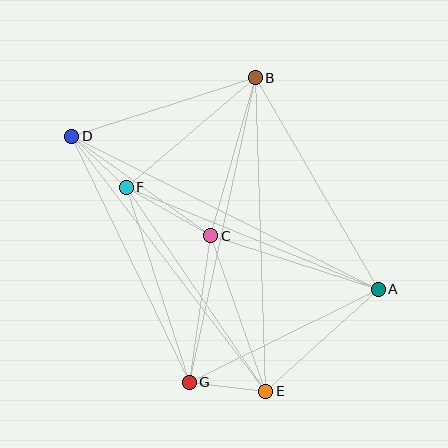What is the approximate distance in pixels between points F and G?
The distance between F and G is approximately 205 pixels.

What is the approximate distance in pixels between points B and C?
The distance between B and C is approximately 164 pixels.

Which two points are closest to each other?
Points D and F are closest to each other.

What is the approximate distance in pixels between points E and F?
The distance between E and F is approximately 247 pixels.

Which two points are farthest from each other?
Points A and D are farthest from each other.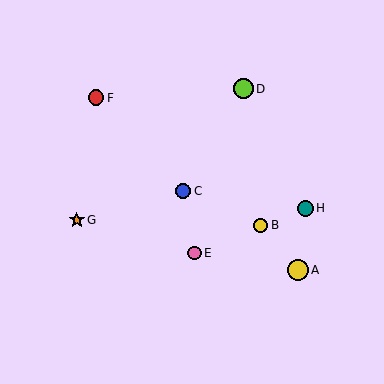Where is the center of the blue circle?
The center of the blue circle is at (183, 191).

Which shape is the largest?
The yellow circle (labeled A) is the largest.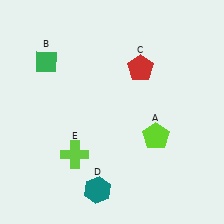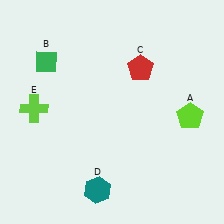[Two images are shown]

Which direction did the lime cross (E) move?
The lime cross (E) moved up.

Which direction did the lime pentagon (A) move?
The lime pentagon (A) moved right.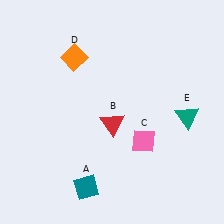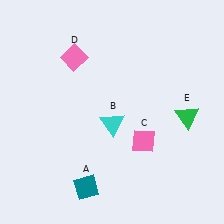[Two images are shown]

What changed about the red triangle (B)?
In Image 1, B is red. In Image 2, it changed to cyan.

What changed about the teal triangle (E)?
In Image 1, E is teal. In Image 2, it changed to green.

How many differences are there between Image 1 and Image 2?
There are 3 differences between the two images.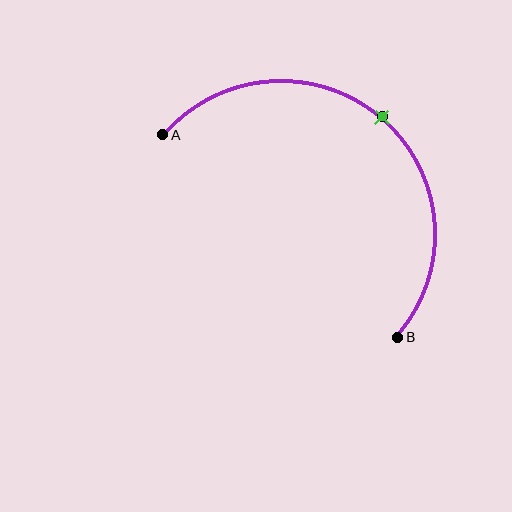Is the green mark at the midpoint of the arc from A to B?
Yes. The green mark lies on the arc at equal arc-length from both A and B — it is the arc midpoint.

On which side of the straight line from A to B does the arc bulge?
The arc bulges above and to the right of the straight line connecting A and B.